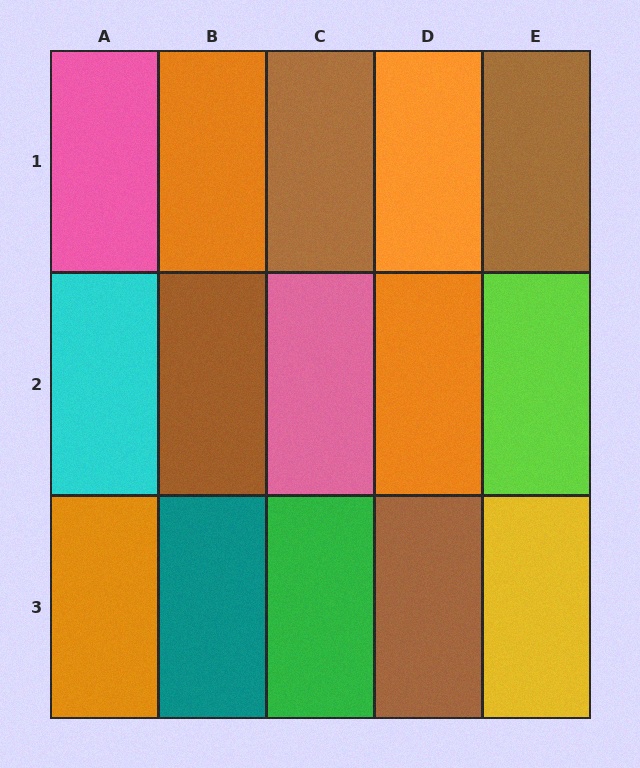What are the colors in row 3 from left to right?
Orange, teal, green, brown, yellow.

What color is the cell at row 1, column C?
Brown.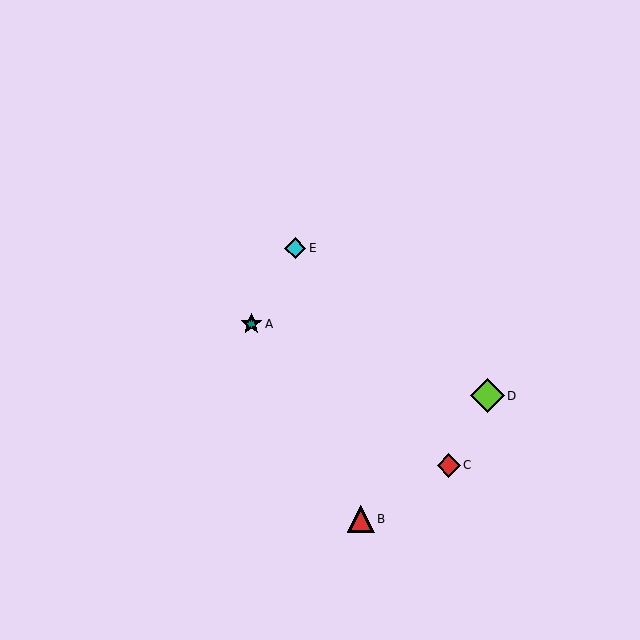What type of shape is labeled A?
Shape A is a teal star.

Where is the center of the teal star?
The center of the teal star is at (251, 324).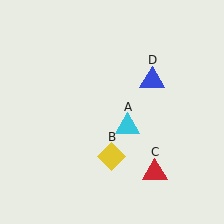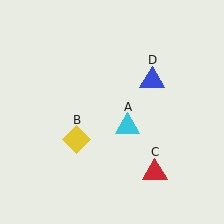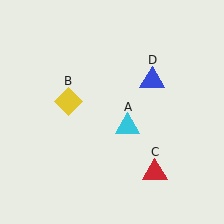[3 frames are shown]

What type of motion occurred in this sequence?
The yellow diamond (object B) rotated clockwise around the center of the scene.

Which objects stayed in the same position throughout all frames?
Cyan triangle (object A) and red triangle (object C) and blue triangle (object D) remained stationary.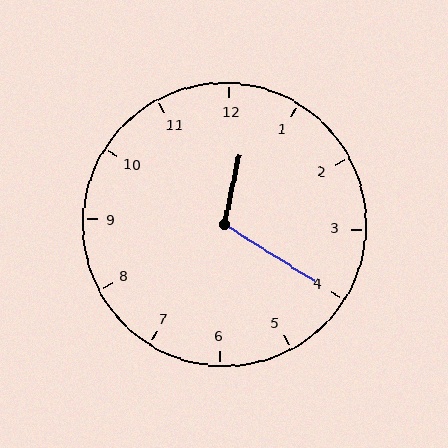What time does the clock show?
12:20.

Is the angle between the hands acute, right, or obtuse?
It is obtuse.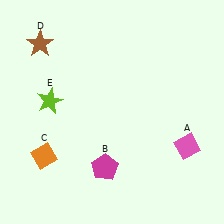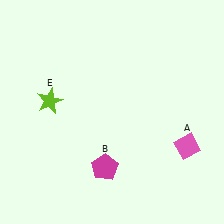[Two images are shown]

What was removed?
The orange diamond (C), the brown star (D) were removed in Image 2.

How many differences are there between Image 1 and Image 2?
There are 2 differences between the two images.